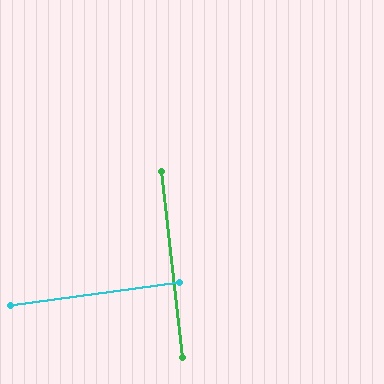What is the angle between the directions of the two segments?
Approximately 88 degrees.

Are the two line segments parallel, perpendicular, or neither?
Perpendicular — they meet at approximately 88°.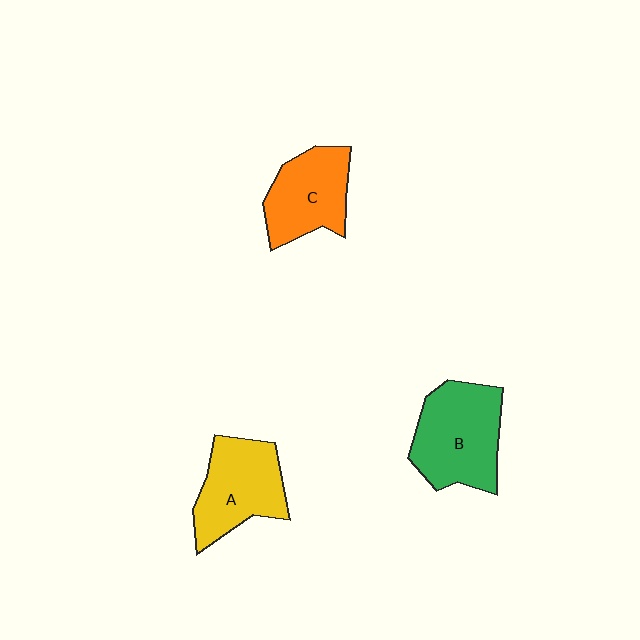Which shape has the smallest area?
Shape C (orange).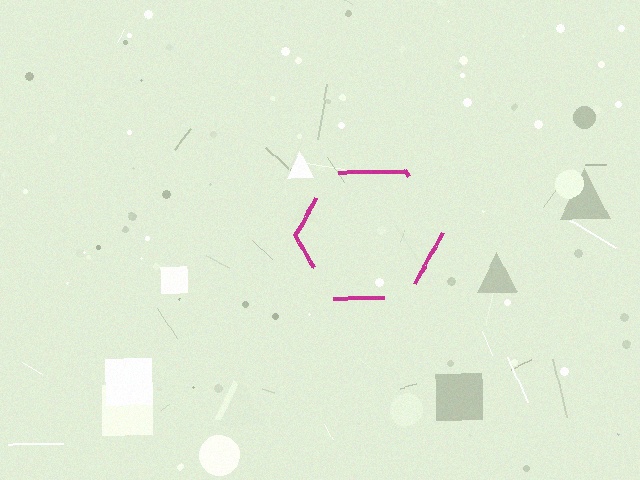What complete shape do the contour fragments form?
The contour fragments form a hexagon.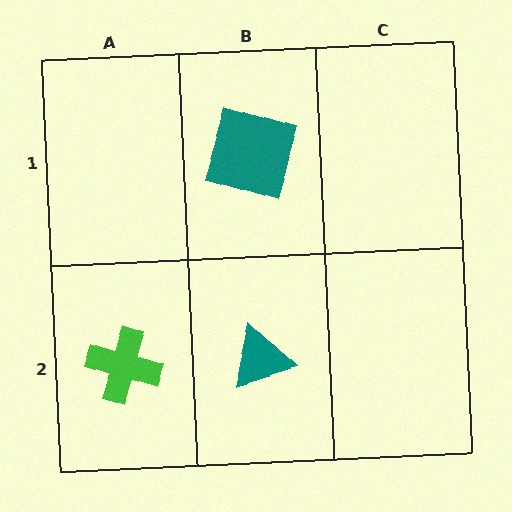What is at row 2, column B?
A teal triangle.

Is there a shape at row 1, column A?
No, that cell is empty.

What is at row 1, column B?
A teal square.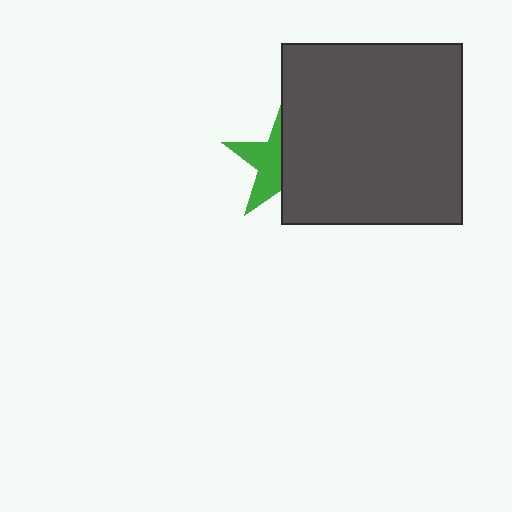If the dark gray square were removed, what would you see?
You would see the complete green star.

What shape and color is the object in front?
The object in front is a dark gray square.